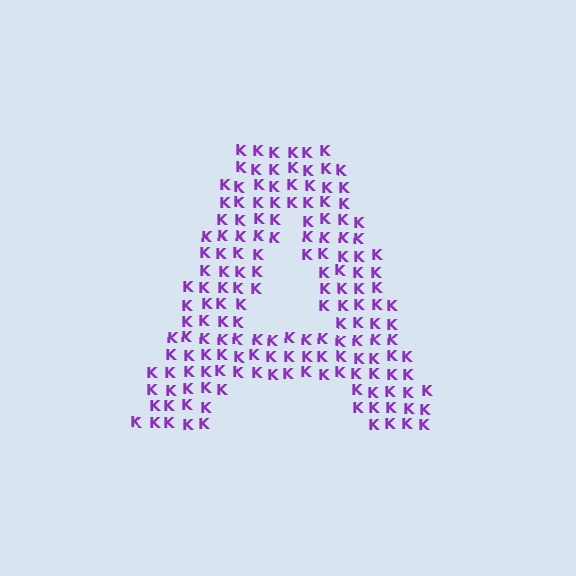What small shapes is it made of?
It is made of small letter K's.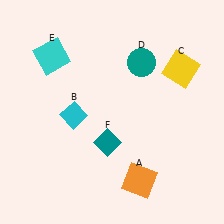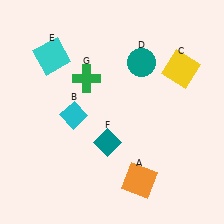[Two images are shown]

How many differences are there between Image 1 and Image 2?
There is 1 difference between the two images.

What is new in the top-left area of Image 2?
A green cross (G) was added in the top-left area of Image 2.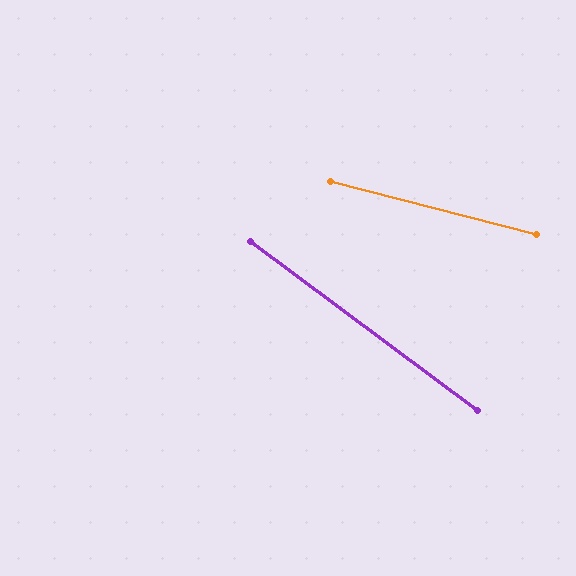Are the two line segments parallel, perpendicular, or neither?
Neither parallel nor perpendicular — they differ by about 22°.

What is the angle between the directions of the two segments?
Approximately 22 degrees.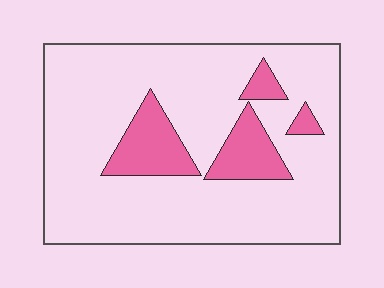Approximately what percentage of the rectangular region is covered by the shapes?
Approximately 15%.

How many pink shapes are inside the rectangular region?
4.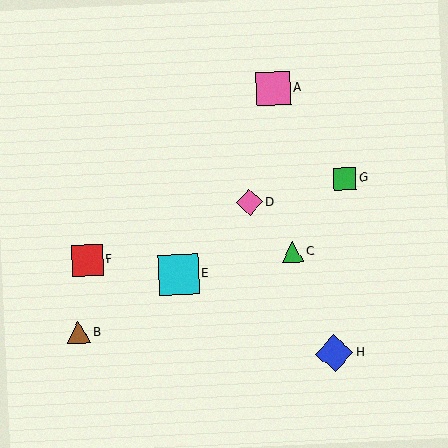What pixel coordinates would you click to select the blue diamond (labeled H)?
Click at (334, 353) to select the blue diamond H.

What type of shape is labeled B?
Shape B is a brown triangle.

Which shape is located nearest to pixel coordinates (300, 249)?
The green triangle (labeled C) at (293, 252) is nearest to that location.